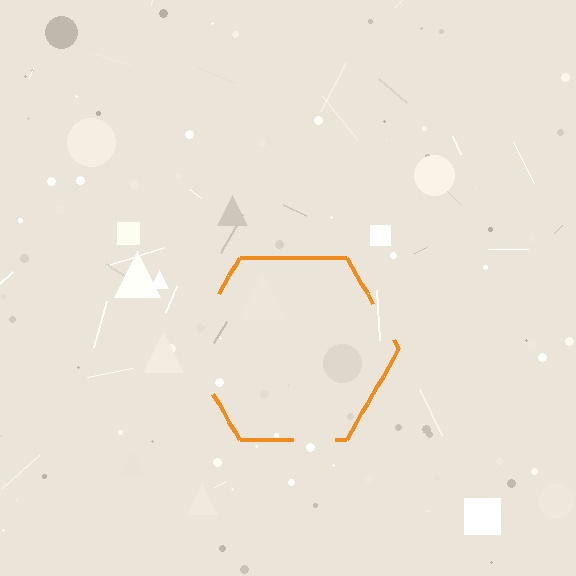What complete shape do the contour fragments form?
The contour fragments form a hexagon.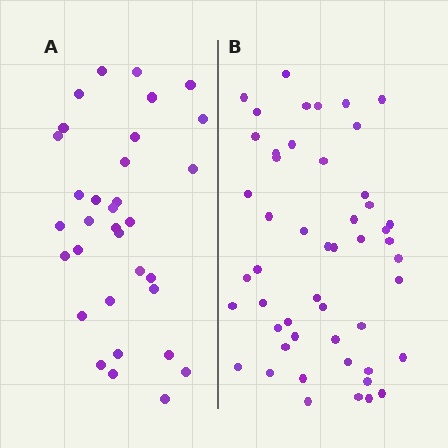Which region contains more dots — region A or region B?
Region B (the right region) has more dots.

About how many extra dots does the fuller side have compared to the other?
Region B has approximately 15 more dots than region A.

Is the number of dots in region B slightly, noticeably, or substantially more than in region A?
Region B has substantially more. The ratio is roughly 1.5 to 1.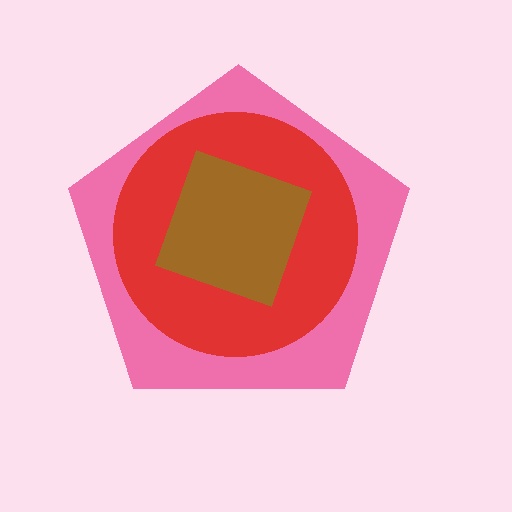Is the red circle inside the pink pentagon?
Yes.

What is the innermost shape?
The brown diamond.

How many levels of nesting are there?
3.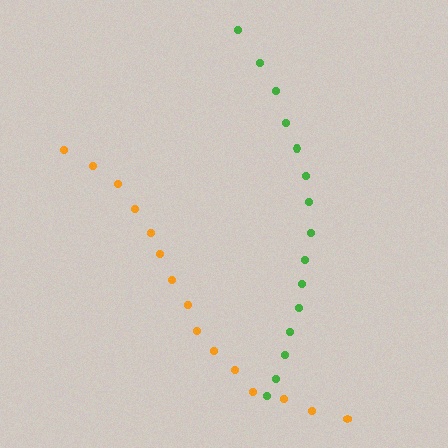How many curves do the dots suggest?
There are 2 distinct paths.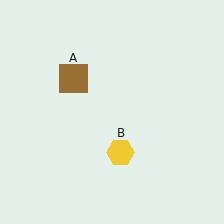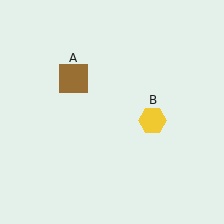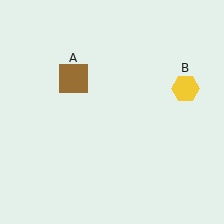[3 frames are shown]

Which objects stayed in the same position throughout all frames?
Brown square (object A) remained stationary.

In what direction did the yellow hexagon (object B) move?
The yellow hexagon (object B) moved up and to the right.